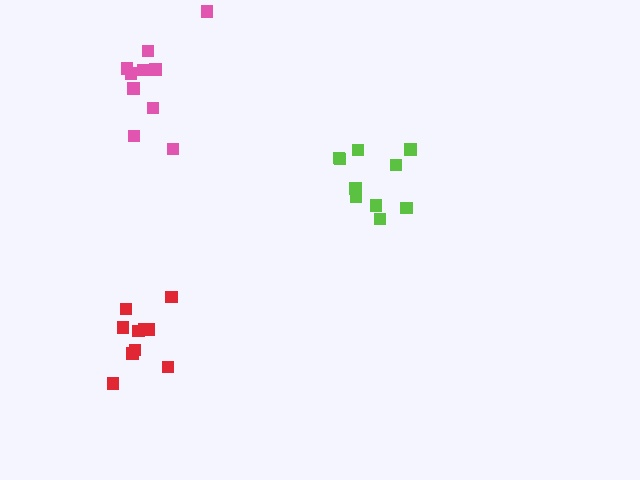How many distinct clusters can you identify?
There are 3 distinct clusters.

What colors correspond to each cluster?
The clusters are colored: red, lime, pink.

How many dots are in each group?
Group 1: 10 dots, Group 2: 10 dots, Group 3: 10 dots (30 total).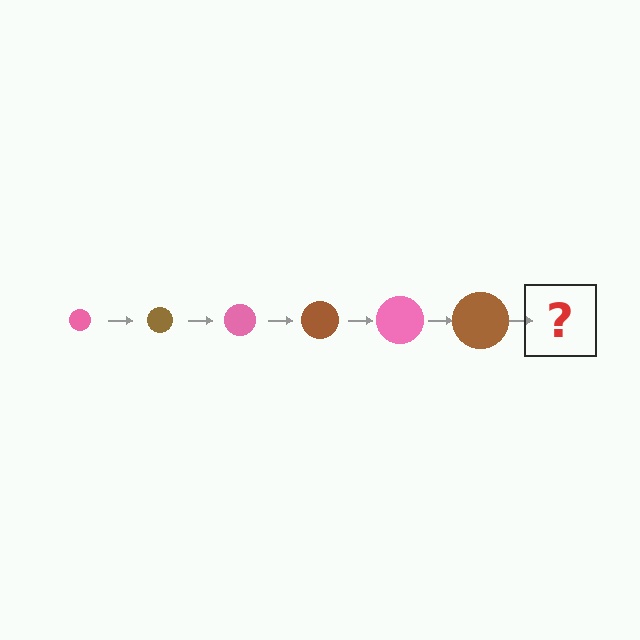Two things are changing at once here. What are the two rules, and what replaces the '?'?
The two rules are that the circle grows larger each step and the color cycles through pink and brown. The '?' should be a pink circle, larger than the previous one.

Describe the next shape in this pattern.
It should be a pink circle, larger than the previous one.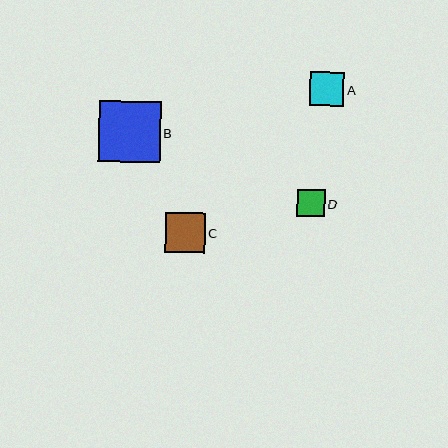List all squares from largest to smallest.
From largest to smallest: B, C, A, D.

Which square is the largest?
Square B is the largest with a size of approximately 62 pixels.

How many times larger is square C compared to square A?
Square C is approximately 1.2 times the size of square A.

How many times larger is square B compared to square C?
Square B is approximately 1.5 times the size of square C.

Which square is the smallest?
Square D is the smallest with a size of approximately 28 pixels.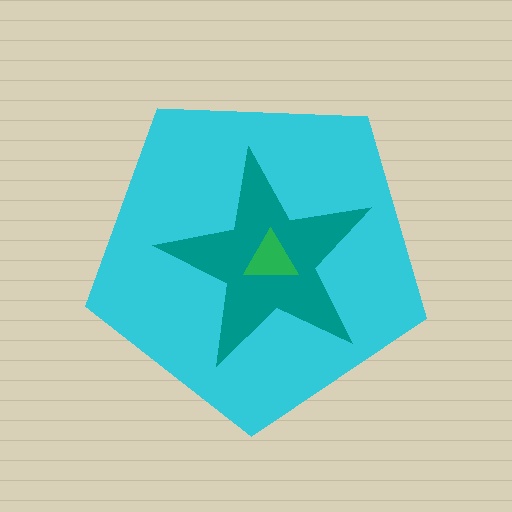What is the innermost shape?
The green triangle.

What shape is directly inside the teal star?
The green triangle.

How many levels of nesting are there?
3.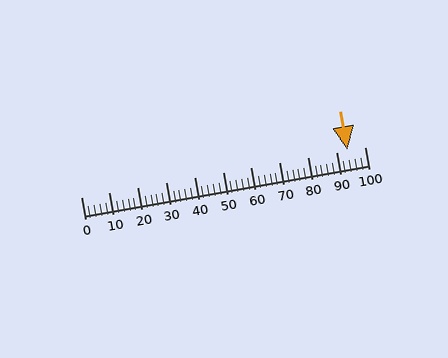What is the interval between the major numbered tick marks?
The major tick marks are spaced 10 units apart.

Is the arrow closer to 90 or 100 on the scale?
The arrow is closer to 90.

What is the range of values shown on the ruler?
The ruler shows values from 0 to 100.